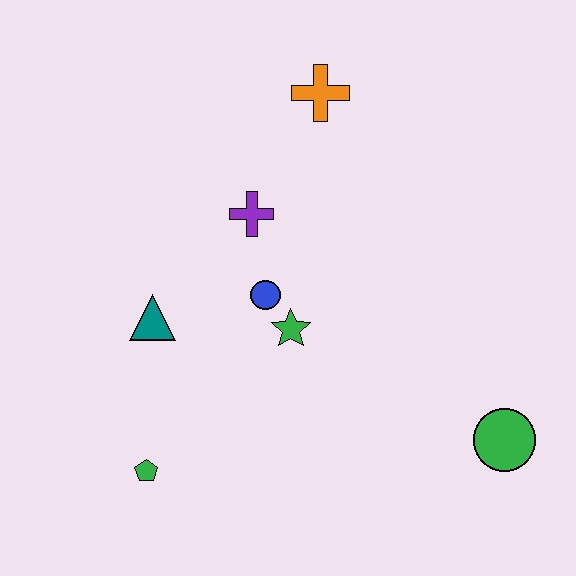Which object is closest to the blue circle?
The green star is closest to the blue circle.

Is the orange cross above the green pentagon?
Yes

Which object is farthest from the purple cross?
The green circle is farthest from the purple cross.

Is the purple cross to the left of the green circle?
Yes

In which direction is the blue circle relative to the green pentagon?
The blue circle is above the green pentagon.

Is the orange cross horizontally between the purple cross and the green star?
No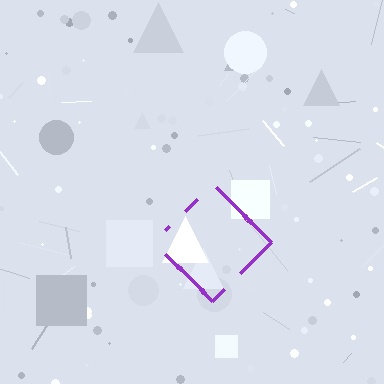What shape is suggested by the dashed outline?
The dashed outline suggests a diamond.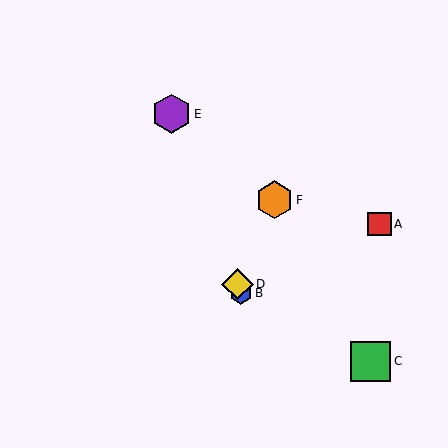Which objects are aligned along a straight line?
Objects B, D, E are aligned along a straight line.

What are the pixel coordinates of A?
Object A is at (380, 224).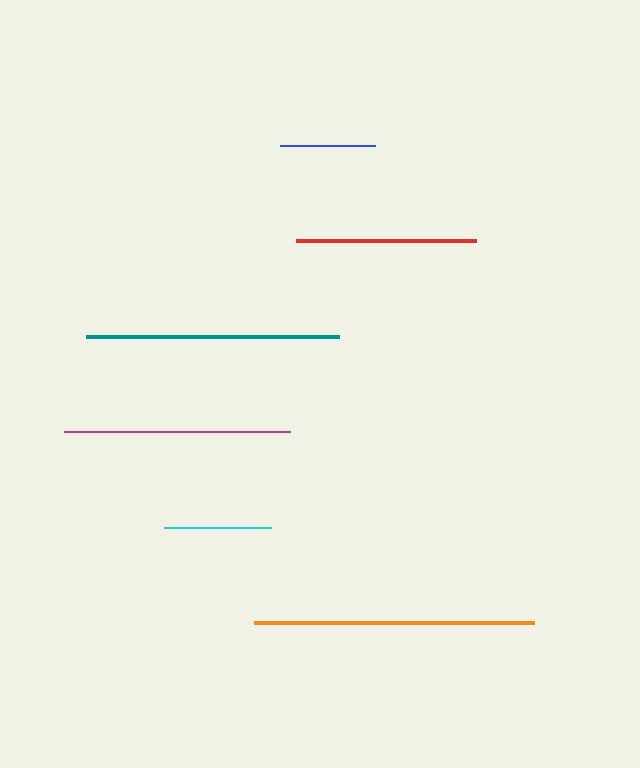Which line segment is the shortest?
The blue line is the shortest at approximately 95 pixels.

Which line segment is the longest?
The orange line is the longest at approximately 280 pixels.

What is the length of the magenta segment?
The magenta segment is approximately 226 pixels long.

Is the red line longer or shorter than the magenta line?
The magenta line is longer than the red line.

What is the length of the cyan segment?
The cyan segment is approximately 107 pixels long.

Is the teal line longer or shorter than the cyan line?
The teal line is longer than the cyan line.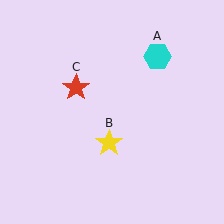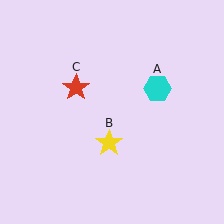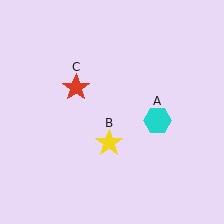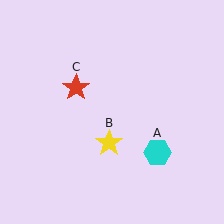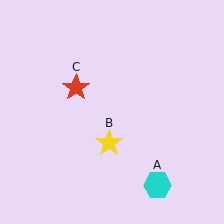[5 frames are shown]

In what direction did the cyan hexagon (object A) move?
The cyan hexagon (object A) moved down.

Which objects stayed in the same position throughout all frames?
Yellow star (object B) and red star (object C) remained stationary.